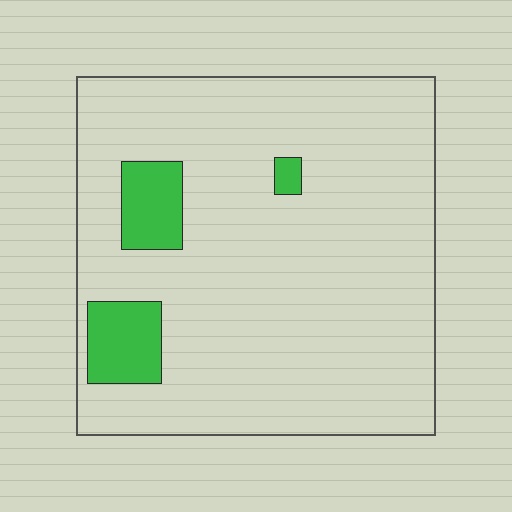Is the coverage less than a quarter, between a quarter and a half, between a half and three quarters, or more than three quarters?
Less than a quarter.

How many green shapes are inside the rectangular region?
3.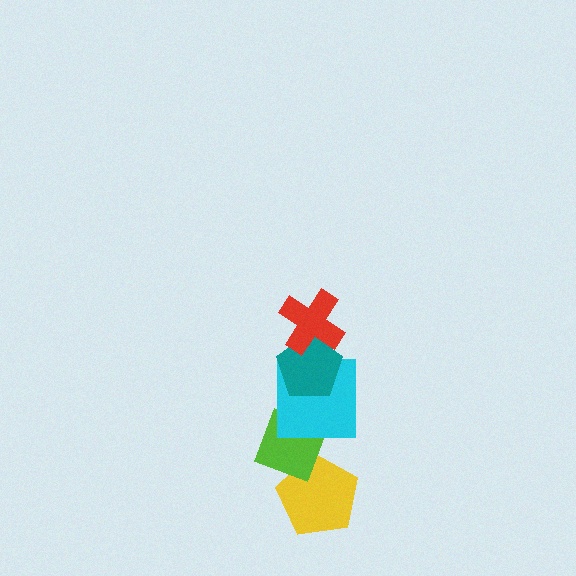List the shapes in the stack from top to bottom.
From top to bottom: the red cross, the teal pentagon, the cyan square, the lime diamond, the yellow pentagon.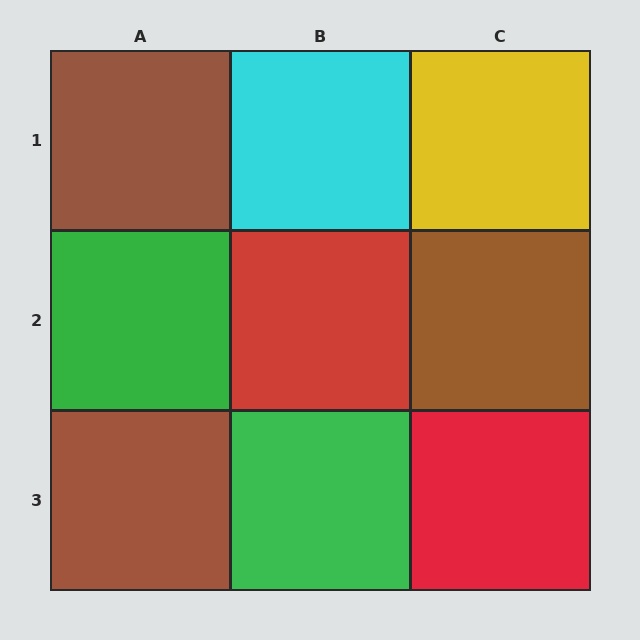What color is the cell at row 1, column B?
Cyan.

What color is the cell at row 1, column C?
Yellow.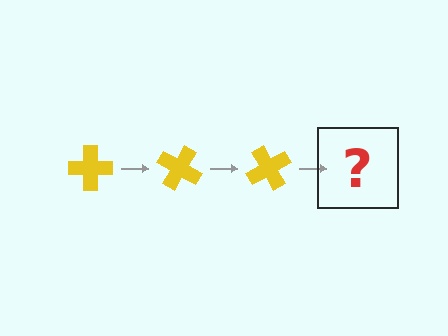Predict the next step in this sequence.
The next step is a yellow cross rotated 90 degrees.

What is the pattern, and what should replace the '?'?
The pattern is that the cross rotates 30 degrees each step. The '?' should be a yellow cross rotated 90 degrees.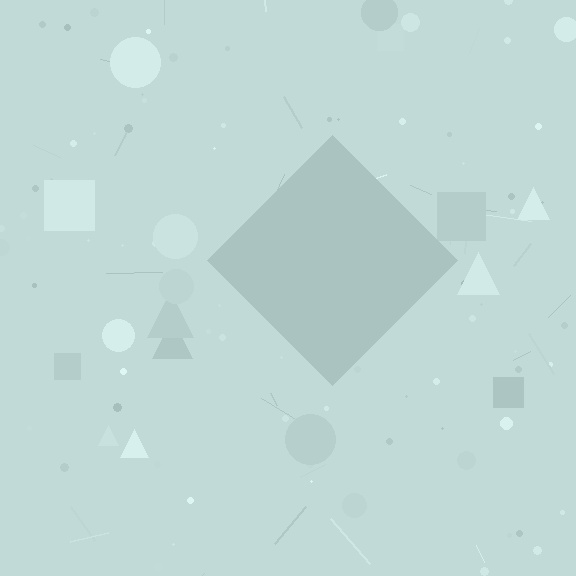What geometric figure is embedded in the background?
A diamond is embedded in the background.